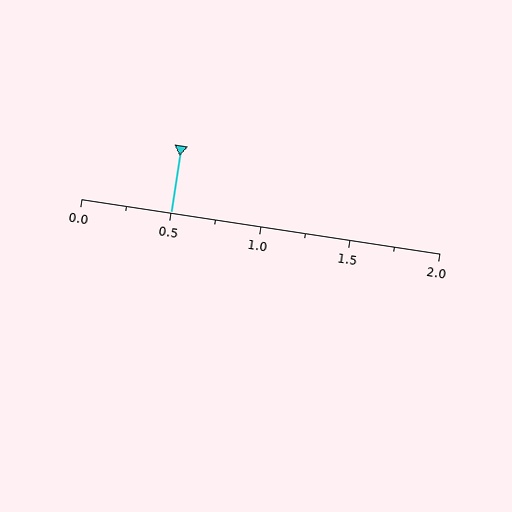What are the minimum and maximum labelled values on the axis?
The axis runs from 0.0 to 2.0.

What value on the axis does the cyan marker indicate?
The marker indicates approximately 0.5.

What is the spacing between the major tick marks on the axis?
The major ticks are spaced 0.5 apart.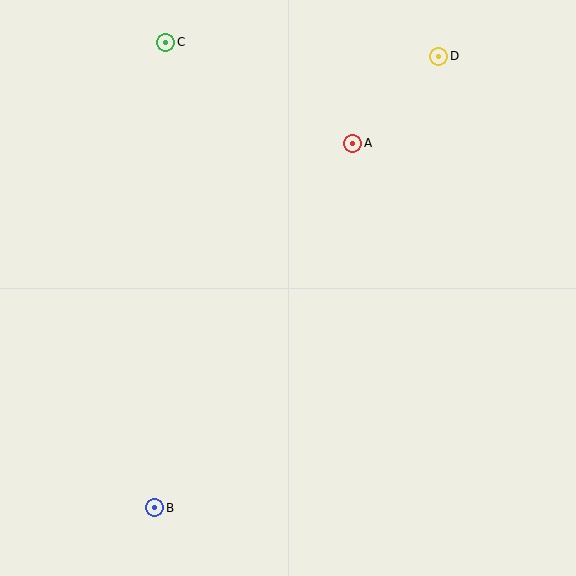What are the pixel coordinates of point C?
Point C is at (166, 42).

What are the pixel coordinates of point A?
Point A is at (353, 143).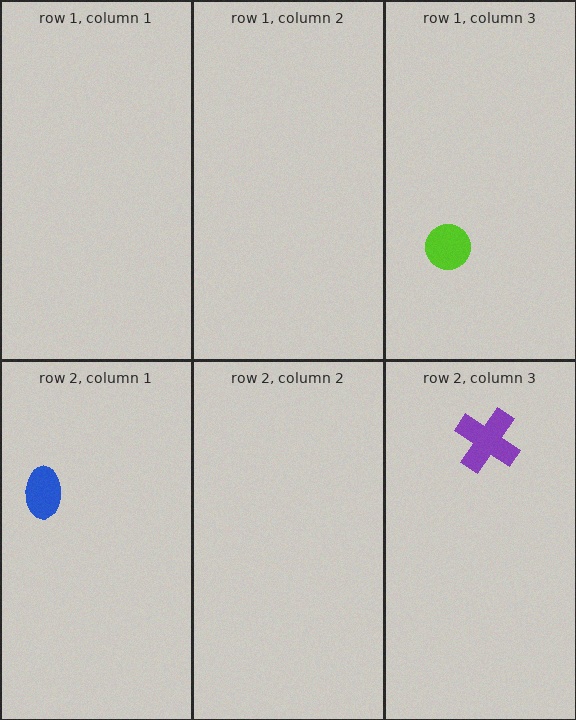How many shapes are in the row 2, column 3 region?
1.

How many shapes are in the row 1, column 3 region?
1.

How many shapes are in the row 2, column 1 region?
1.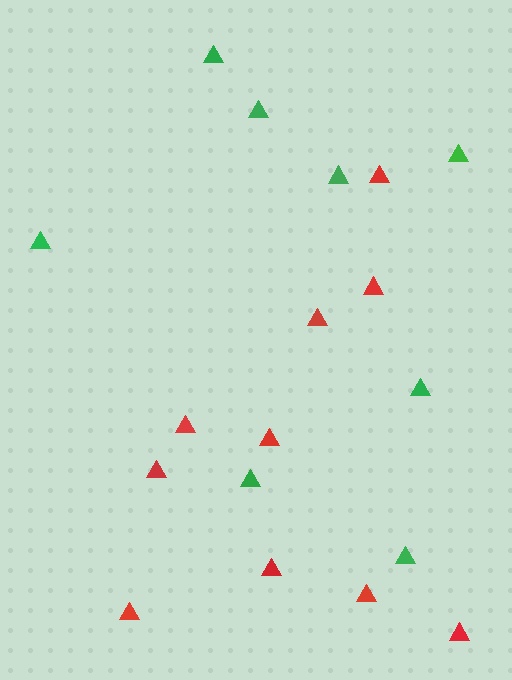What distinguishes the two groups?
There are 2 groups: one group of red triangles (10) and one group of green triangles (8).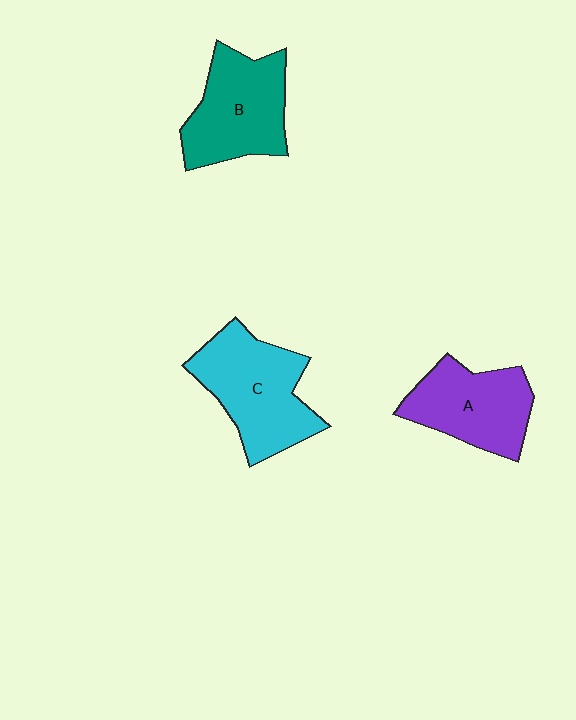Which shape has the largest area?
Shape C (cyan).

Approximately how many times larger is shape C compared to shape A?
Approximately 1.2 times.